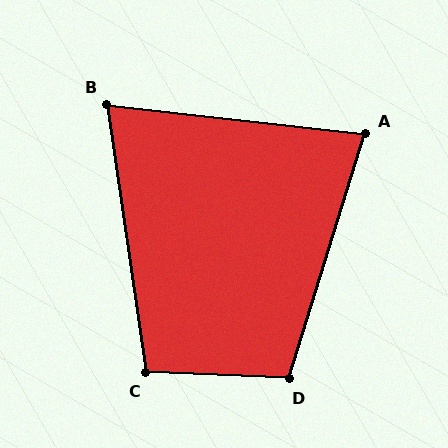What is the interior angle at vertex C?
Approximately 101 degrees (obtuse).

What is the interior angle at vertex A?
Approximately 79 degrees (acute).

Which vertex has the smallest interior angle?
B, at approximately 75 degrees.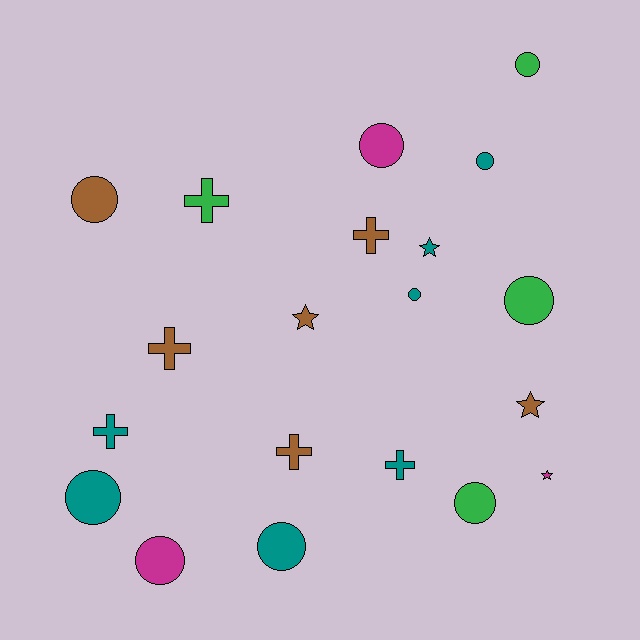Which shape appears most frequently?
Circle, with 10 objects.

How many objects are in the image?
There are 20 objects.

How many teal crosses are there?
There are 2 teal crosses.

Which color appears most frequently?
Teal, with 7 objects.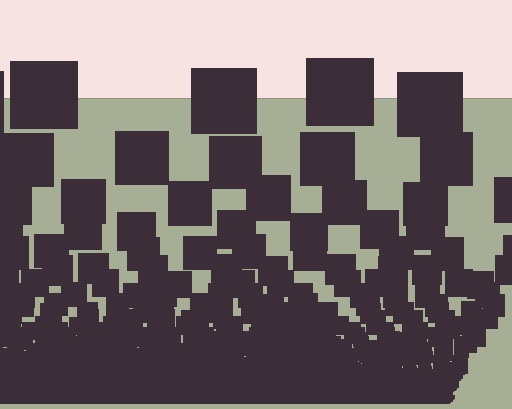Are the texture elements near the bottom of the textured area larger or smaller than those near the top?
Smaller. The gradient is inverted — elements near the bottom are smaller and denser.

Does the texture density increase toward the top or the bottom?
Density increases toward the bottom.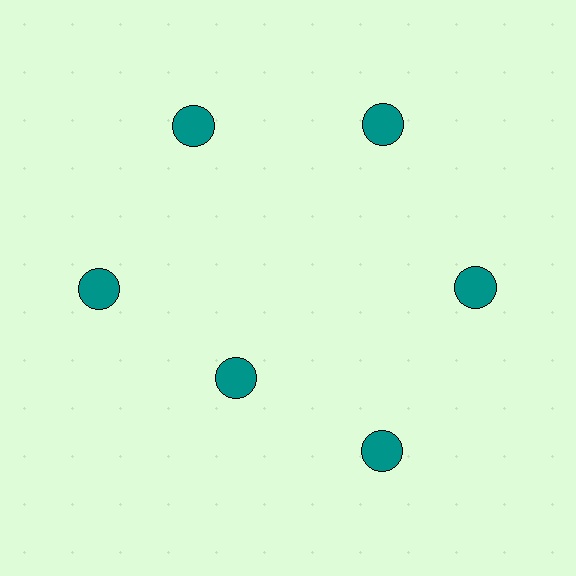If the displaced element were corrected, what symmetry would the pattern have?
It would have 6-fold rotational symmetry — the pattern would map onto itself every 60 degrees.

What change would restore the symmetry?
The symmetry would be restored by moving it outward, back onto the ring so that all 6 circles sit at equal angles and equal distance from the center.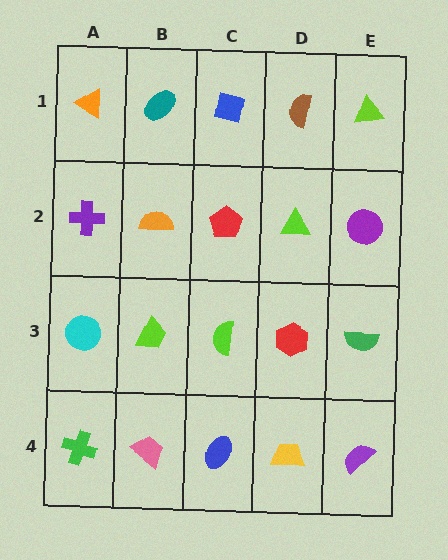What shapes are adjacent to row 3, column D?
A lime triangle (row 2, column D), a yellow trapezoid (row 4, column D), a lime semicircle (row 3, column C), a green semicircle (row 3, column E).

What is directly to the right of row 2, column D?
A purple circle.